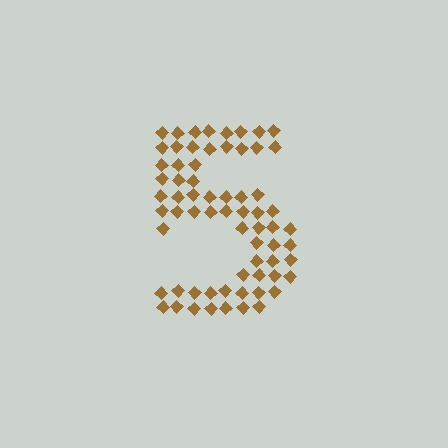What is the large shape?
The large shape is the digit 5.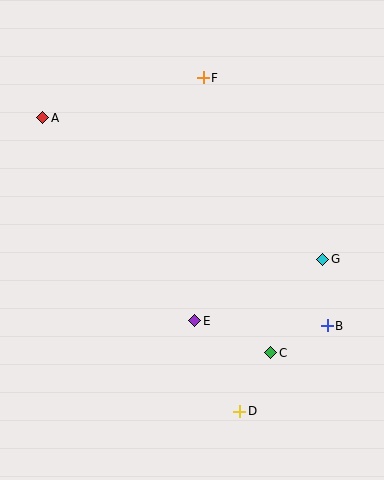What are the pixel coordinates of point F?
Point F is at (203, 78).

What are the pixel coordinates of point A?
Point A is at (43, 118).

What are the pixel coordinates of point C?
Point C is at (271, 353).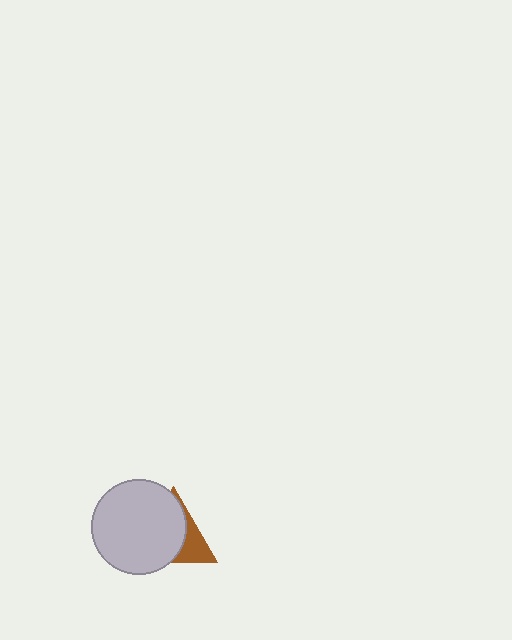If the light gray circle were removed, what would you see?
You would see the complete brown triangle.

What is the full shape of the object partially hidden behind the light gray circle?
The partially hidden object is a brown triangle.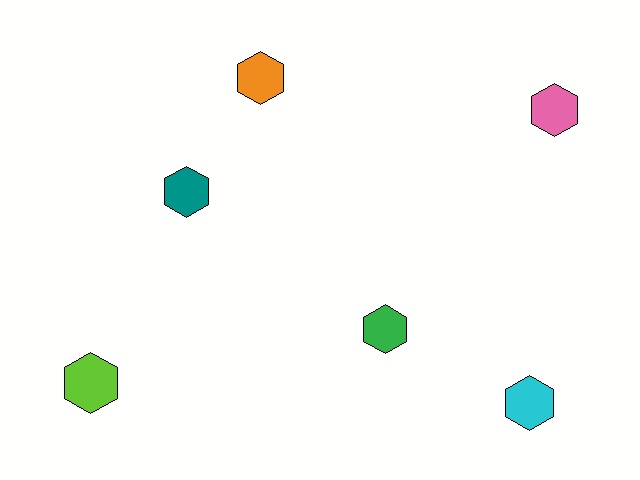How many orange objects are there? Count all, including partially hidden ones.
There is 1 orange object.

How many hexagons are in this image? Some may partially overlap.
There are 6 hexagons.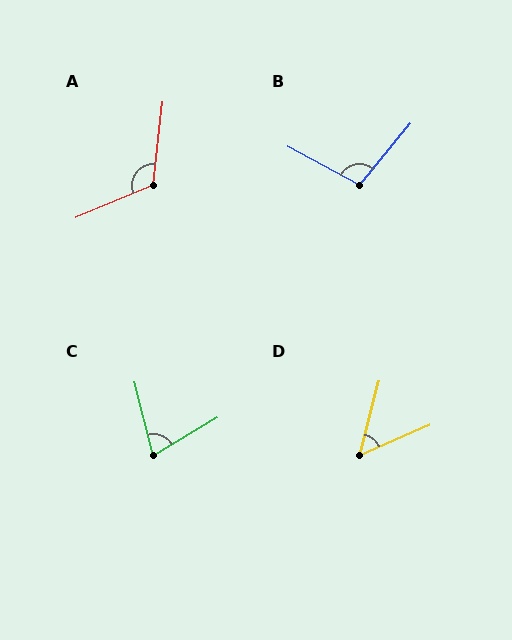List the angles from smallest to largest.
D (52°), C (73°), B (101°), A (119°).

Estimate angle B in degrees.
Approximately 101 degrees.